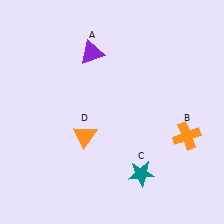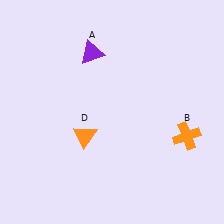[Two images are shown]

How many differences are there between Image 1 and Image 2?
There is 1 difference between the two images.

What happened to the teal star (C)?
The teal star (C) was removed in Image 2. It was in the bottom-right area of Image 1.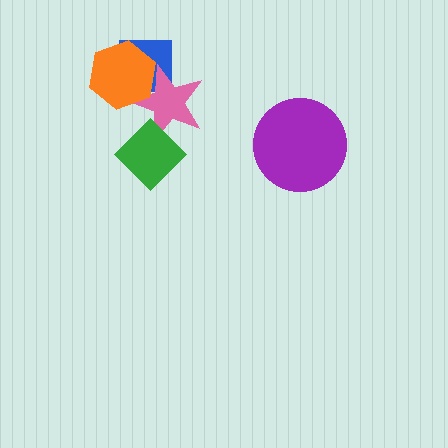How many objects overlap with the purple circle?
0 objects overlap with the purple circle.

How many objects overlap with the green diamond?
1 object overlaps with the green diamond.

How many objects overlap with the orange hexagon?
2 objects overlap with the orange hexagon.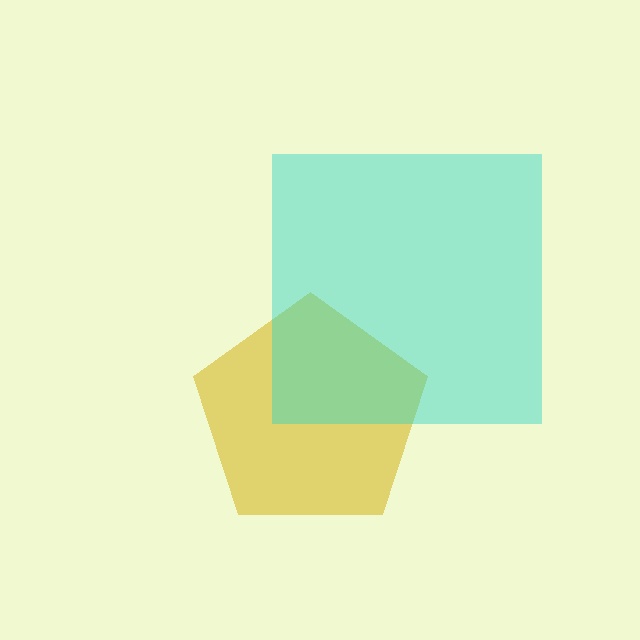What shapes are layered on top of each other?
The layered shapes are: a yellow pentagon, a cyan square.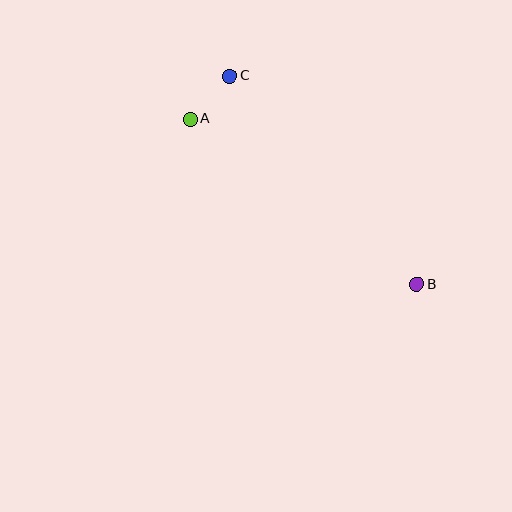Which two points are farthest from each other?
Points A and B are farthest from each other.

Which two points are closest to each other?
Points A and C are closest to each other.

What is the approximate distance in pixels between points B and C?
The distance between B and C is approximately 280 pixels.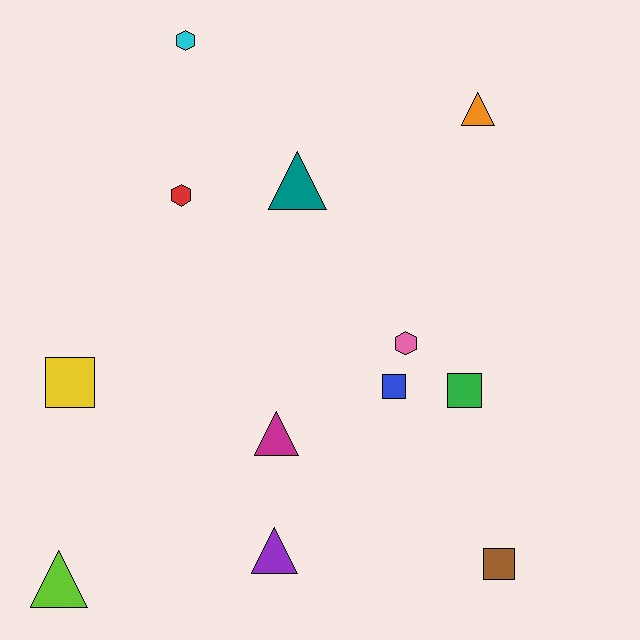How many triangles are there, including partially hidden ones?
There are 5 triangles.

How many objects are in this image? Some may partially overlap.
There are 12 objects.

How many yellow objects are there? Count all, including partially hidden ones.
There is 1 yellow object.